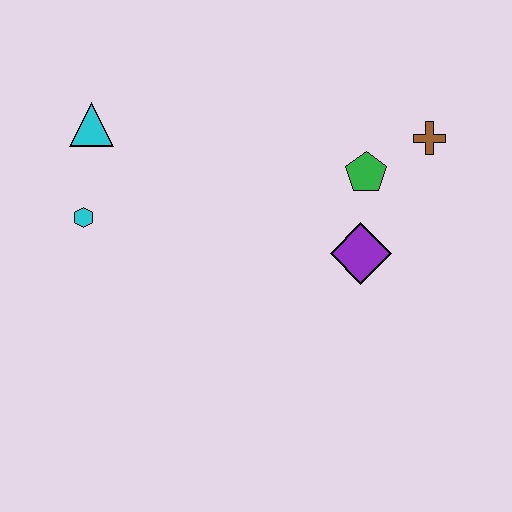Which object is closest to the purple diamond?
The green pentagon is closest to the purple diamond.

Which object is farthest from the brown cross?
The cyan hexagon is farthest from the brown cross.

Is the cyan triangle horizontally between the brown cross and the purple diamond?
No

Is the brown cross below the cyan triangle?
Yes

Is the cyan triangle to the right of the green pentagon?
No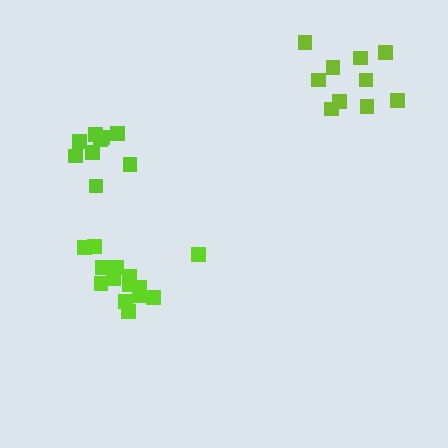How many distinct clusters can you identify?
There are 3 distinct clusters.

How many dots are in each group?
Group 1: 10 dots, Group 2: 14 dots, Group 3: 10 dots (34 total).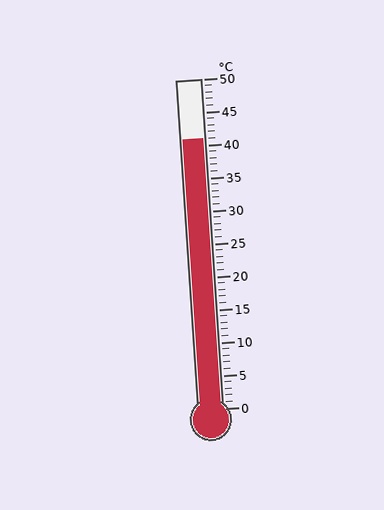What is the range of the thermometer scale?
The thermometer scale ranges from 0°C to 50°C.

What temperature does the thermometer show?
The thermometer shows approximately 41°C.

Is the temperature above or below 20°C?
The temperature is above 20°C.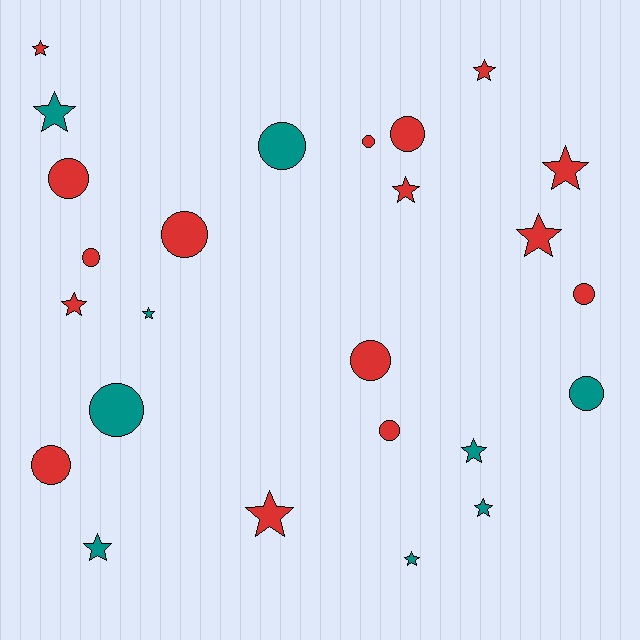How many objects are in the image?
There are 25 objects.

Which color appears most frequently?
Red, with 16 objects.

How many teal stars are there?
There are 6 teal stars.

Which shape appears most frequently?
Star, with 13 objects.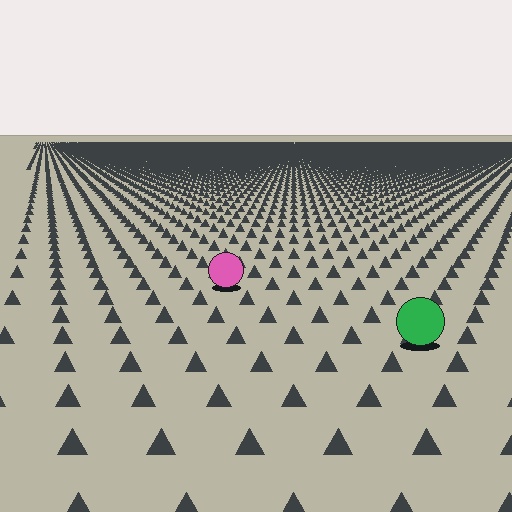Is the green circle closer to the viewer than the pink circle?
Yes. The green circle is closer — you can tell from the texture gradient: the ground texture is coarser near it.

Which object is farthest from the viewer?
The pink circle is farthest from the viewer. It appears smaller and the ground texture around it is denser.